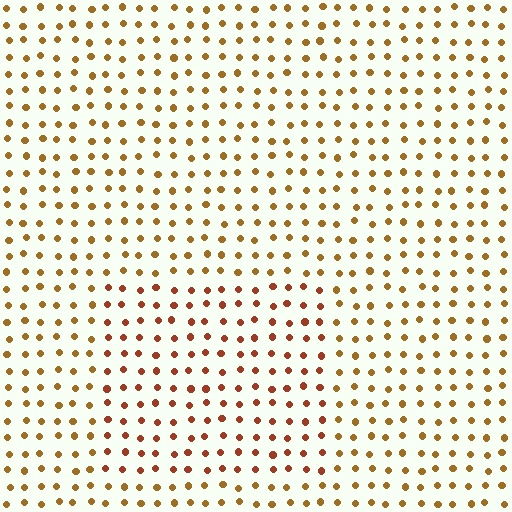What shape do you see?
I see a rectangle.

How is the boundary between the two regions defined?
The boundary is defined purely by a slight shift in hue (about 25 degrees). Spacing, size, and orientation are identical on both sides.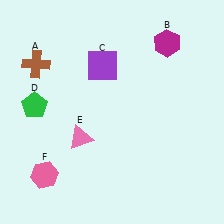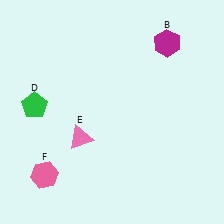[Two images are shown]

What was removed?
The purple square (C), the brown cross (A) were removed in Image 2.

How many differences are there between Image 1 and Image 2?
There are 2 differences between the two images.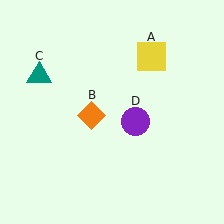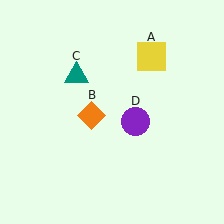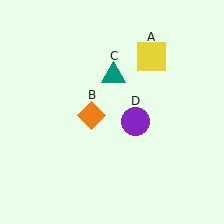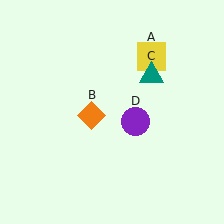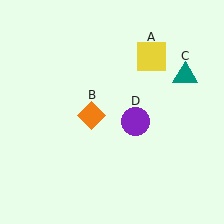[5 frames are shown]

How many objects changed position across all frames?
1 object changed position: teal triangle (object C).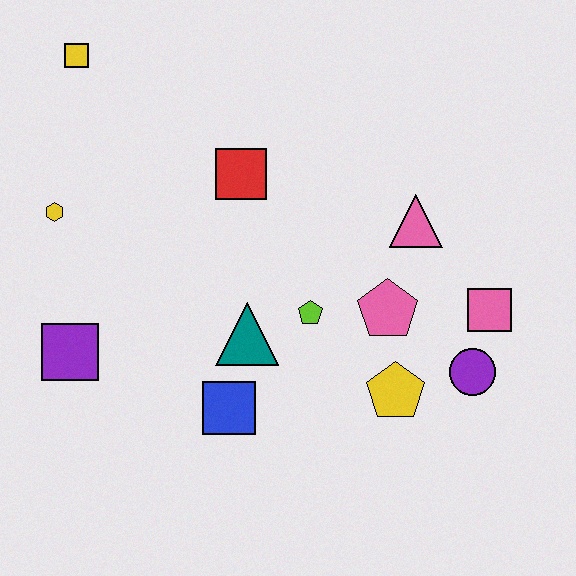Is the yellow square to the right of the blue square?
No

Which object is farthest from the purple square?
The pink square is farthest from the purple square.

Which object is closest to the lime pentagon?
The teal triangle is closest to the lime pentagon.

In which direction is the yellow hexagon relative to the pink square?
The yellow hexagon is to the left of the pink square.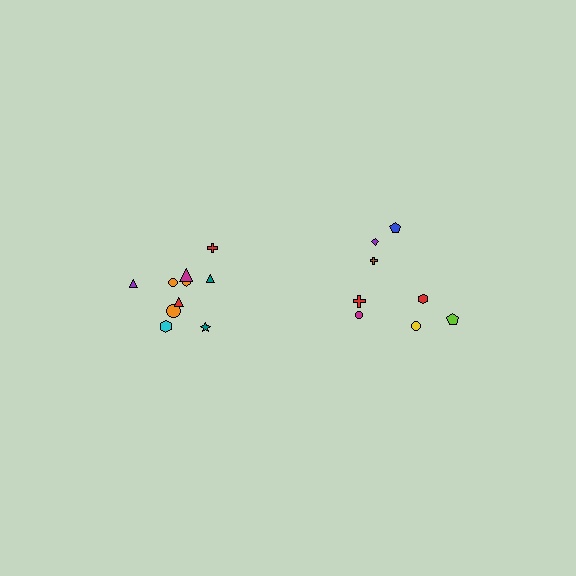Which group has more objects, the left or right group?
The left group.